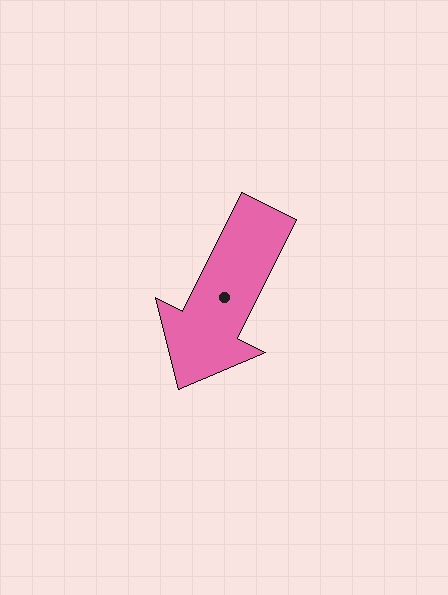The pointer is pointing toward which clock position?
Roughly 7 o'clock.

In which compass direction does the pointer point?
Southwest.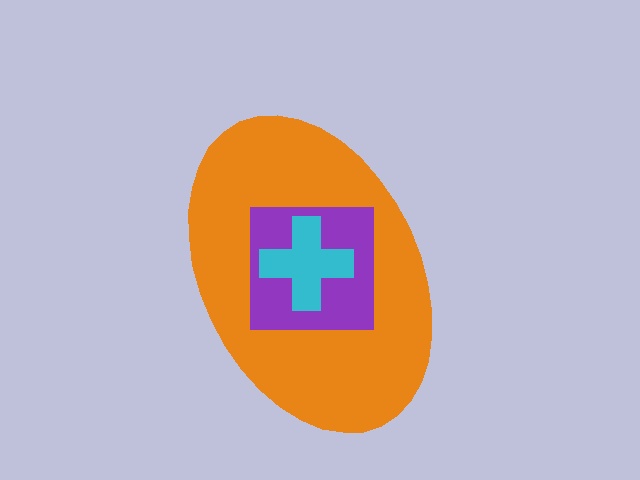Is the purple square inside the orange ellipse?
Yes.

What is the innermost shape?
The cyan cross.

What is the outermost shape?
The orange ellipse.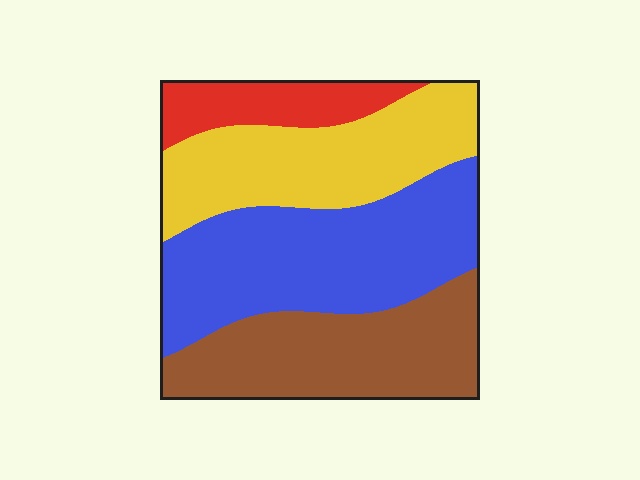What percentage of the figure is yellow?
Yellow takes up about one quarter (1/4) of the figure.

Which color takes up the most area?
Blue, at roughly 35%.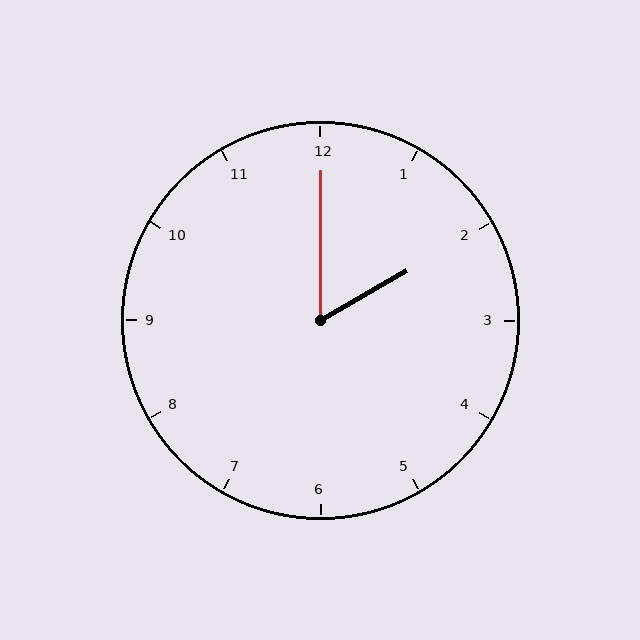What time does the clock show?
2:00.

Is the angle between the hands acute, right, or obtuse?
It is acute.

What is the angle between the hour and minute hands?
Approximately 60 degrees.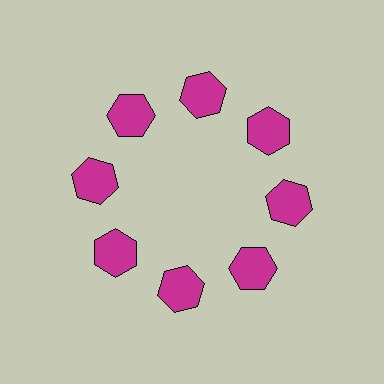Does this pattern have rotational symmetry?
Yes, this pattern has 8-fold rotational symmetry. It looks the same after rotating 45 degrees around the center.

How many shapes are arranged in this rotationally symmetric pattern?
There are 8 shapes, arranged in 8 groups of 1.